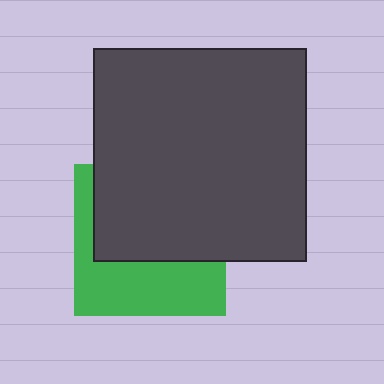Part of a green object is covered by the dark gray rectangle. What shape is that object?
It is a square.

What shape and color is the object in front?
The object in front is a dark gray rectangle.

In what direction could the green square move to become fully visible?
The green square could move down. That would shift it out from behind the dark gray rectangle entirely.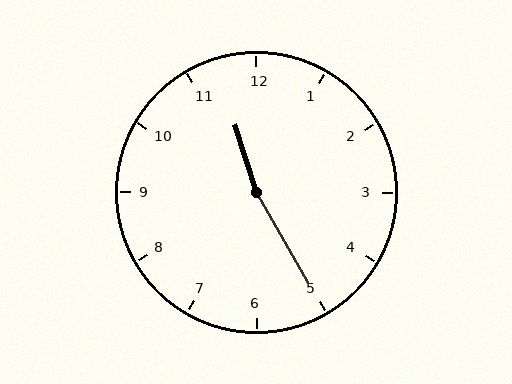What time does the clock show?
11:25.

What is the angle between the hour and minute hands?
Approximately 168 degrees.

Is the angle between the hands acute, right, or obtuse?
It is obtuse.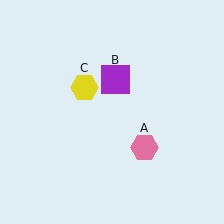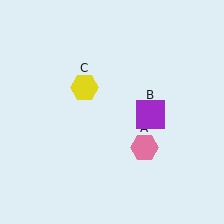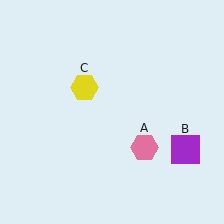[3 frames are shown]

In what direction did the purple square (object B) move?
The purple square (object B) moved down and to the right.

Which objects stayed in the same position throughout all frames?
Pink hexagon (object A) and yellow hexagon (object C) remained stationary.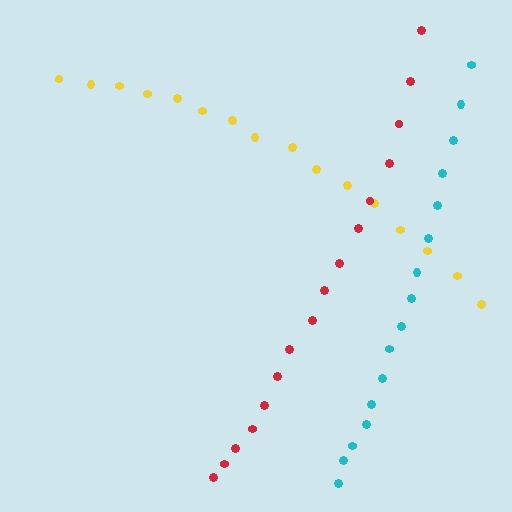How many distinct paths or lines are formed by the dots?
There are 3 distinct paths.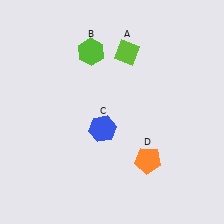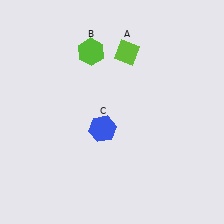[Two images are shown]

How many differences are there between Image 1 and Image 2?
There is 1 difference between the two images.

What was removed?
The orange pentagon (D) was removed in Image 2.